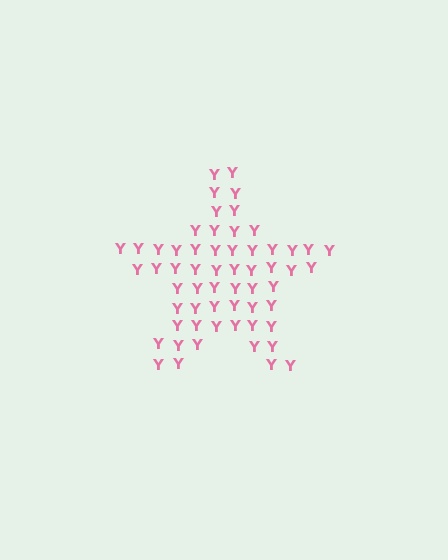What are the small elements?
The small elements are letter Y's.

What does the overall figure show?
The overall figure shows a star.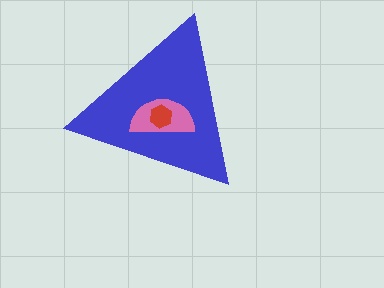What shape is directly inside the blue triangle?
The pink semicircle.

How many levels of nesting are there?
3.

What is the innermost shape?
The red hexagon.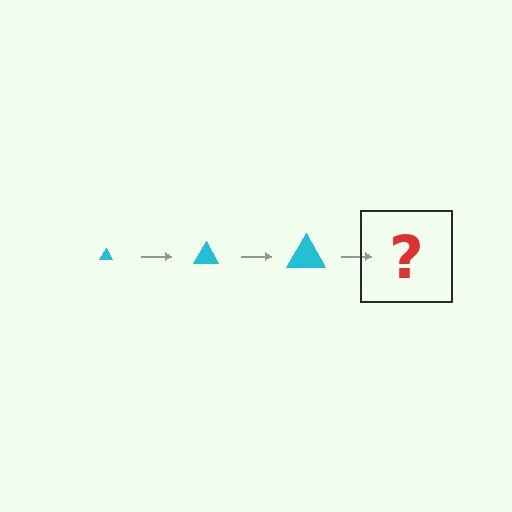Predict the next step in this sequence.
The next step is a cyan triangle, larger than the previous one.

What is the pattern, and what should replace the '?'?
The pattern is that the triangle gets progressively larger each step. The '?' should be a cyan triangle, larger than the previous one.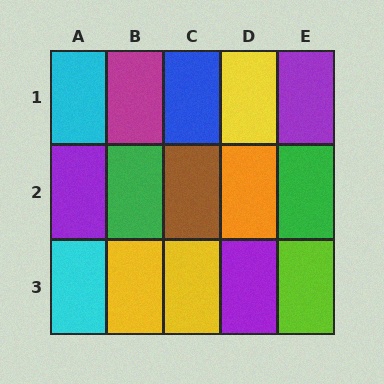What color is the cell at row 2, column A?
Purple.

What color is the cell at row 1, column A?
Cyan.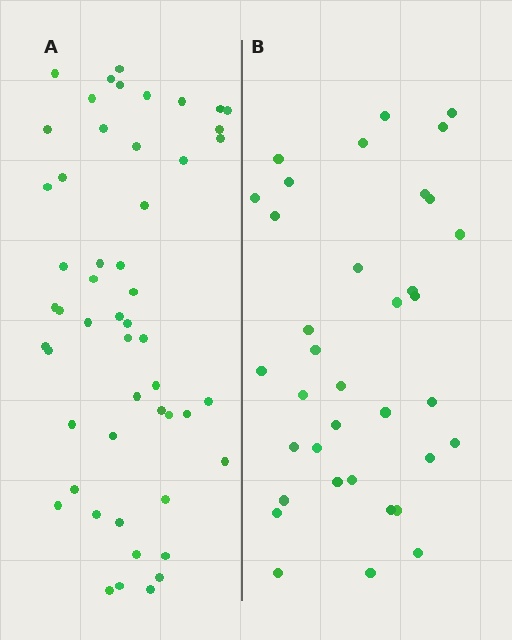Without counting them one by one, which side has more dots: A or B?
Region A (the left region) has more dots.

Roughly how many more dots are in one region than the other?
Region A has approximately 15 more dots than region B.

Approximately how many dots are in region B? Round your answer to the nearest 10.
About 40 dots. (The exact count is 36, which rounds to 40.)